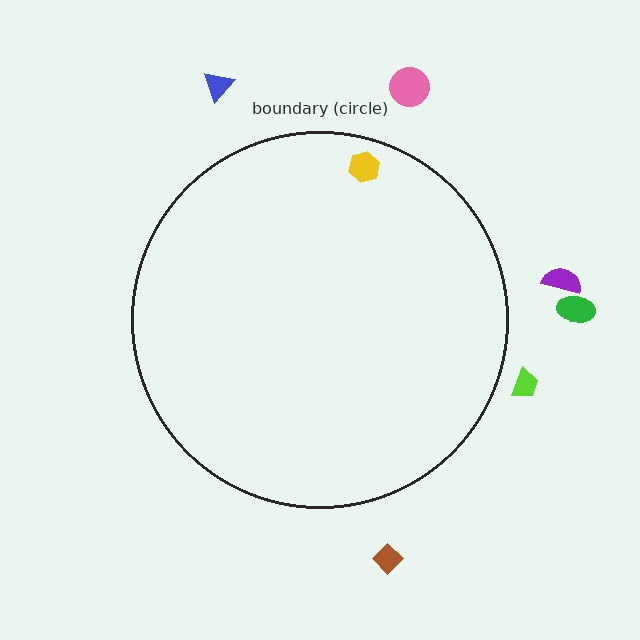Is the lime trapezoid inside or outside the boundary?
Outside.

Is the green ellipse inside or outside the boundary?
Outside.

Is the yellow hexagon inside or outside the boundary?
Inside.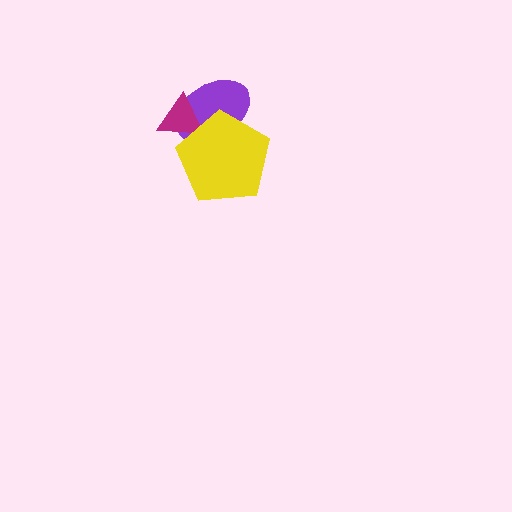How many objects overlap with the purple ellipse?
2 objects overlap with the purple ellipse.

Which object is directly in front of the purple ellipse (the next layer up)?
The magenta triangle is directly in front of the purple ellipse.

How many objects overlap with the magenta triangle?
2 objects overlap with the magenta triangle.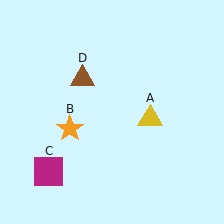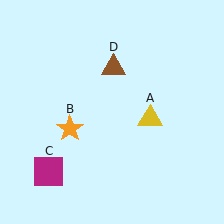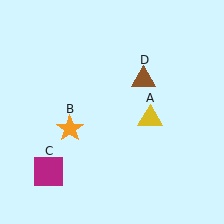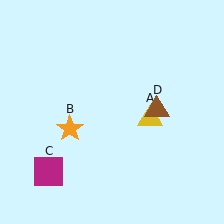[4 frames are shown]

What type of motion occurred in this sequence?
The brown triangle (object D) rotated clockwise around the center of the scene.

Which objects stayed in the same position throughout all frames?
Yellow triangle (object A) and orange star (object B) and magenta square (object C) remained stationary.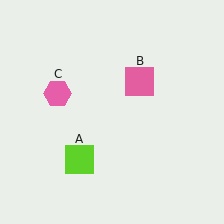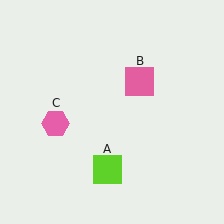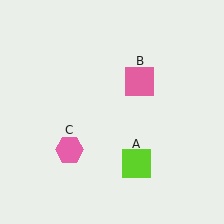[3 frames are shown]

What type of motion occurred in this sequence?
The lime square (object A), pink hexagon (object C) rotated counterclockwise around the center of the scene.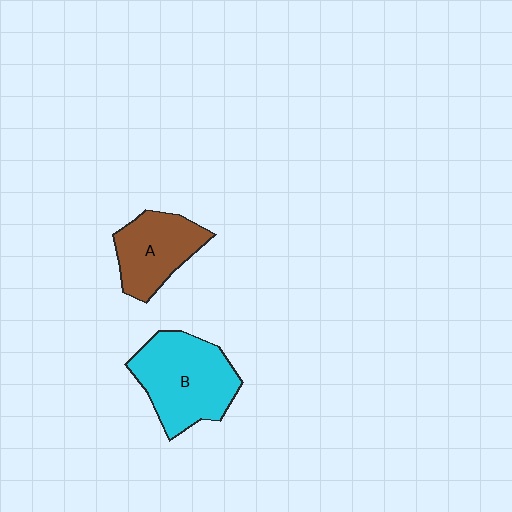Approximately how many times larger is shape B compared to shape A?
Approximately 1.4 times.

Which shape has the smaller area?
Shape A (brown).